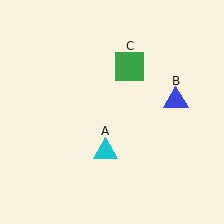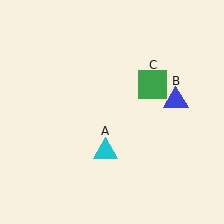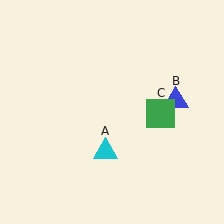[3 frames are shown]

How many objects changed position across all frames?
1 object changed position: green square (object C).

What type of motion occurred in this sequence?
The green square (object C) rotated clockwise around the center of the scene.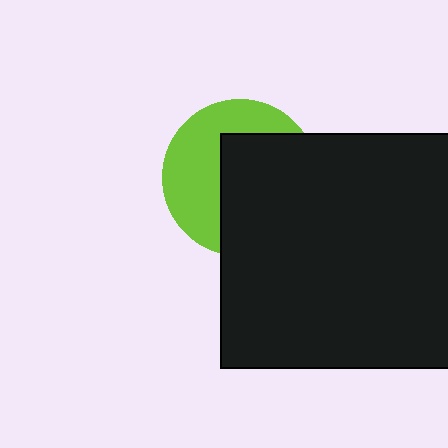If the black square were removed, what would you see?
You would see the complete lime circle.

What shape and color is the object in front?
The object in front is a black square.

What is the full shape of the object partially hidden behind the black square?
The partially hidden object is a lime circle.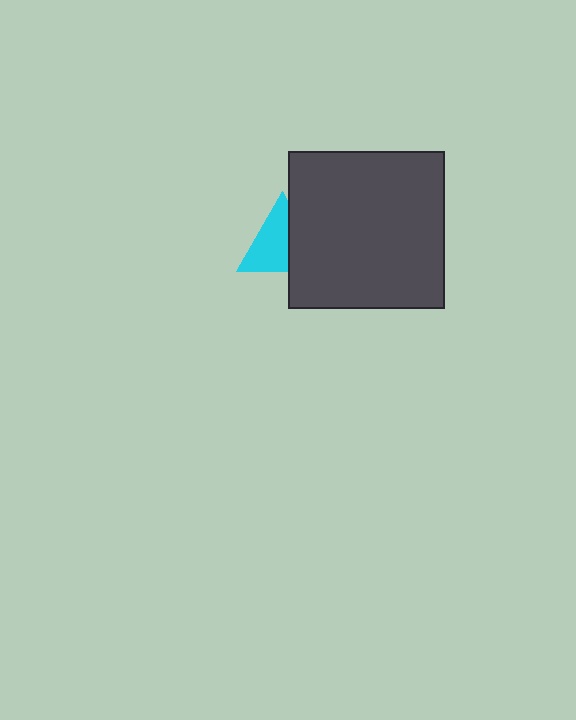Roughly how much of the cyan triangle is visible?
About half of it is visible (roughly 61%).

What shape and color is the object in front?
The object in front is a dark gray square.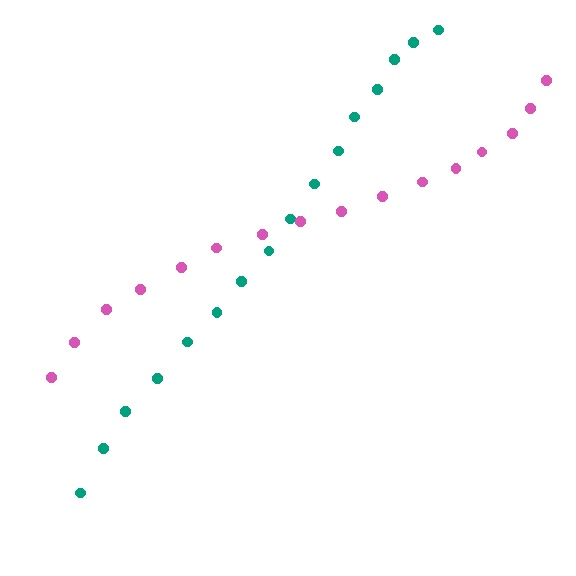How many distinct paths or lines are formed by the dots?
There are 2 distinct paths.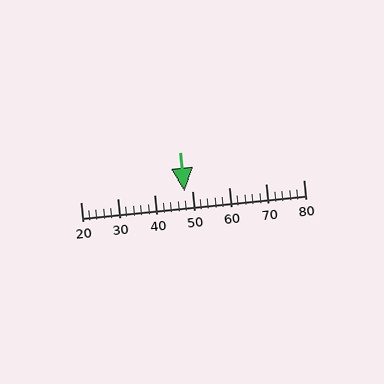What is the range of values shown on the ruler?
The ruler shows values from 20 to 80.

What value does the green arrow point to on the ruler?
The green arrow points to approximately 48.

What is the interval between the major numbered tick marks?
The major tick marks are spaced 10 units apart.